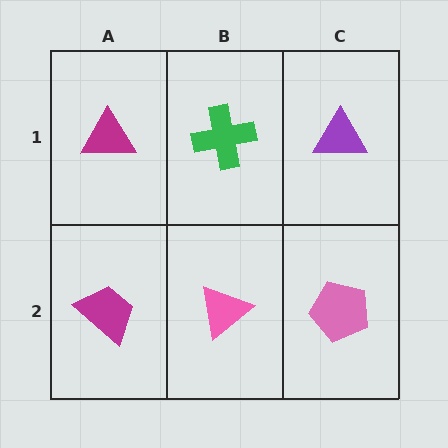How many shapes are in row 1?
3 shapes.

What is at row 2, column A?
A magenta trapezoid.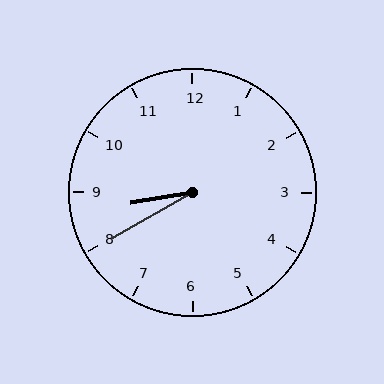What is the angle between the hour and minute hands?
Approximately 20 degrees.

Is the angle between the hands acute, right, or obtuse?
It is acute.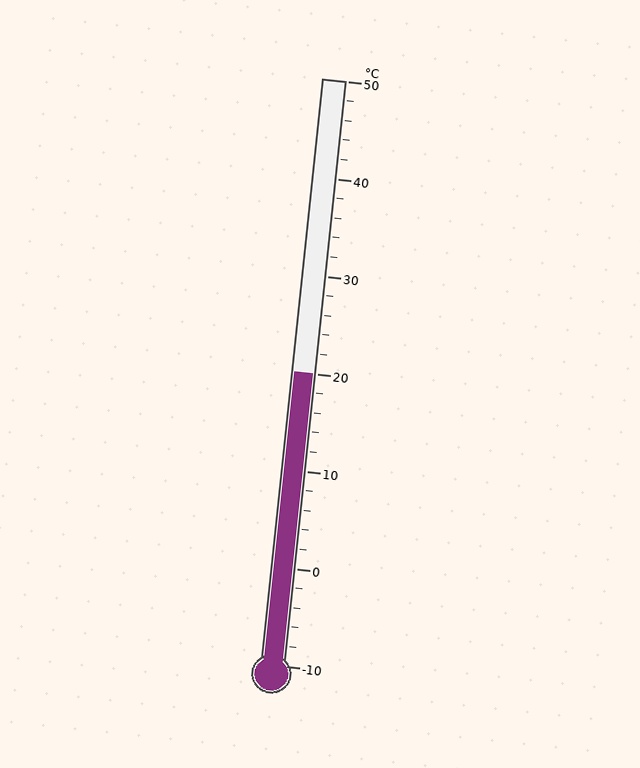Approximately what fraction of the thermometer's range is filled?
The thermometer is filled to approximately 50% of its range.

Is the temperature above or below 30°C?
The temperature is below 30°C.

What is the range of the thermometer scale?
The thermometer scale ranges from -10°C to 50°C.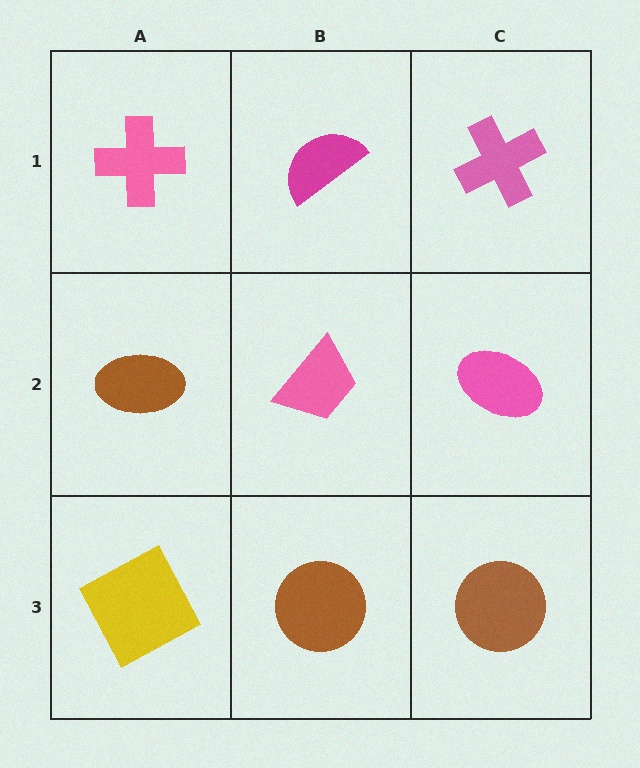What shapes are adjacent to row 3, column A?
A brown ellipse (row 2, column A), a brown circle (row 3, column B).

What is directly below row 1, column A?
A brown ellipse.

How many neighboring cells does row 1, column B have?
3.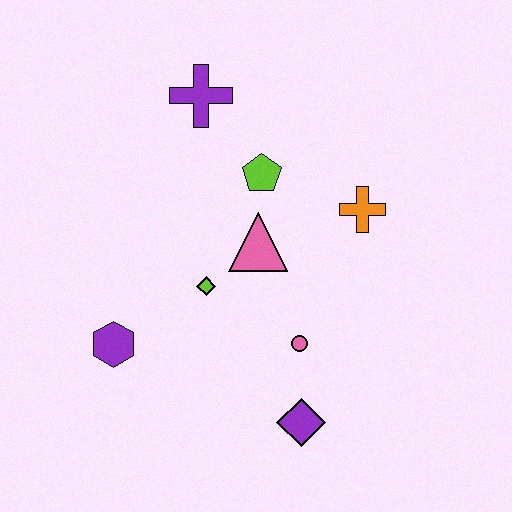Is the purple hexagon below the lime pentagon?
Yes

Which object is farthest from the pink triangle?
The purple diamond is farthest from the pink triangle.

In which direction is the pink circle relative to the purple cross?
The pink circle is below the purple cross.